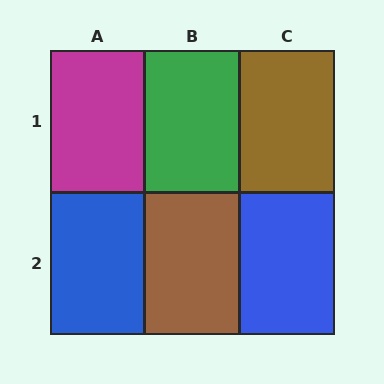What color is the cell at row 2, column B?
Brown.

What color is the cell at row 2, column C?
Blue.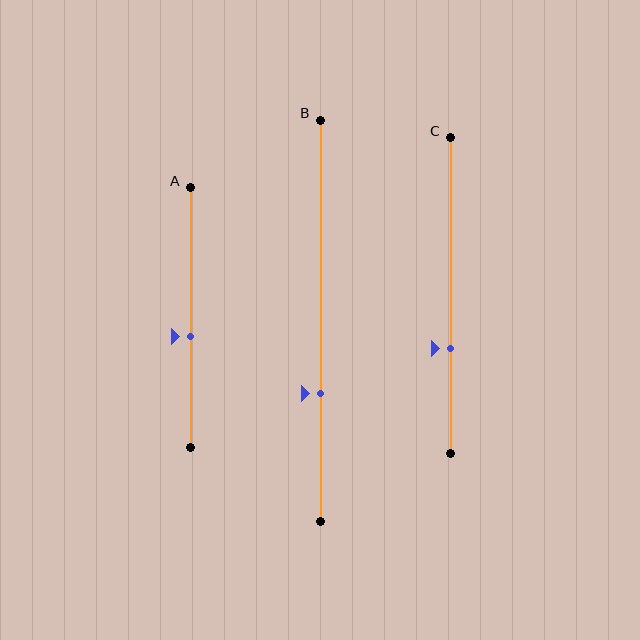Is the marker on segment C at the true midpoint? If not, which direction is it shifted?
No, the marker on segment C is shifted downward by about 17% of the segment length.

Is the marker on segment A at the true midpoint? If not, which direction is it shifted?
No, the marker on segment A is shifted downward by about 7% of the segment length.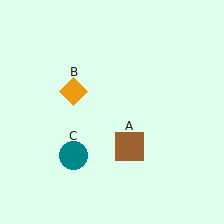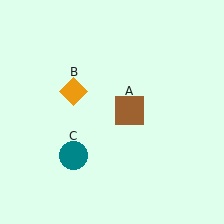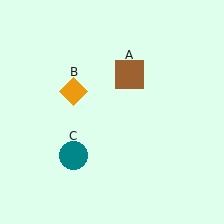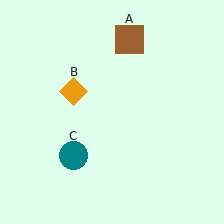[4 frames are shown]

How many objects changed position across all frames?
1 object changed position: brown square (object A).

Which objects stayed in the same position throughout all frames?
Orange diamond (object B) and teal circle (object C) remained stationary.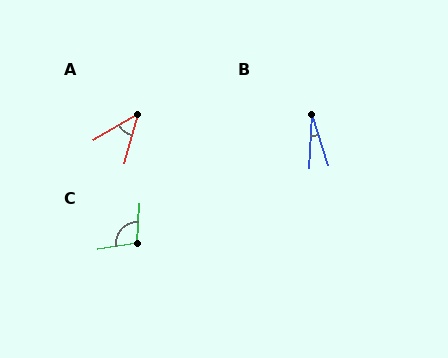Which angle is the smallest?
B, at approximately 20 degrees.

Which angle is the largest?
C, at approximately 102 degrees.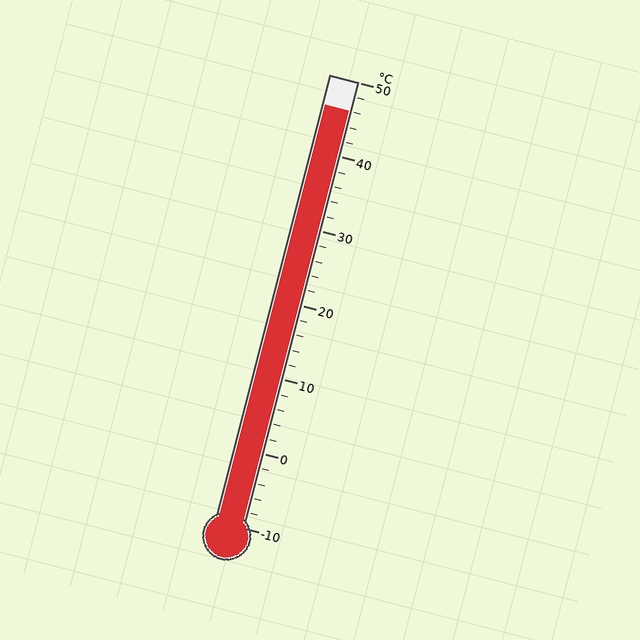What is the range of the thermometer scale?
The thermometer scale ranges from -10°C to 50°C.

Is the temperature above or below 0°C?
The temperature is above 0°C.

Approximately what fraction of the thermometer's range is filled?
The thermometer is filled to approximately 95% of its range.